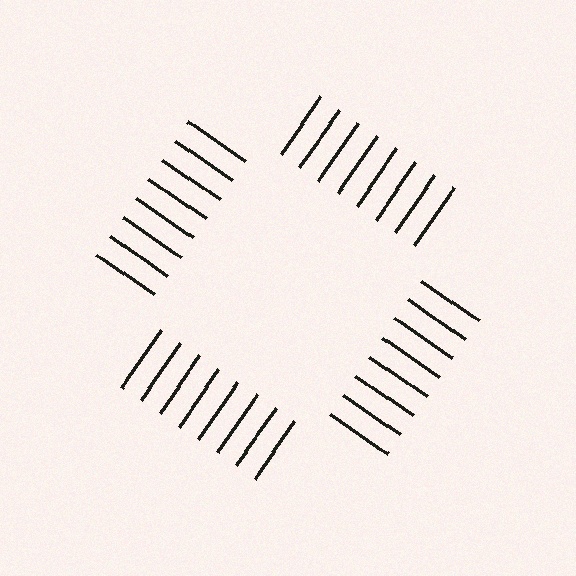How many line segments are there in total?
32 — 8 along each of the 4 edges.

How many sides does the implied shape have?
4 sides — the line-ends trace a square.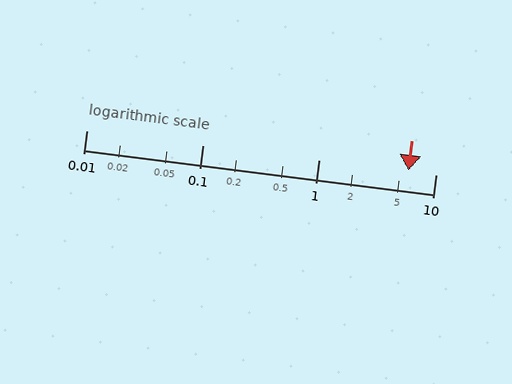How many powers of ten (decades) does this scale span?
The scale spans 3 decades, from 0.01 to 10.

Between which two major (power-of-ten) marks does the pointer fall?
The pointer is between 1 and 10.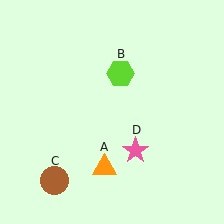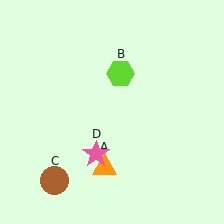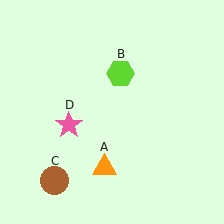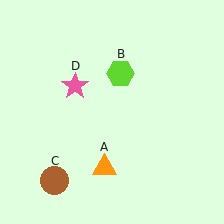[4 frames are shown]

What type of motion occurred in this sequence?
The pink star (object D) rotated clockwise around the center of the scene.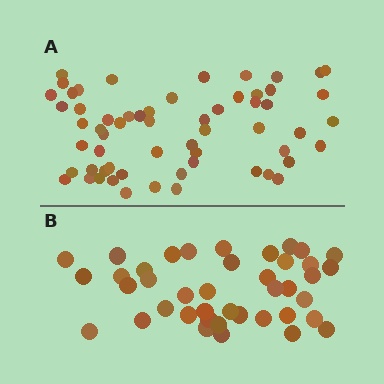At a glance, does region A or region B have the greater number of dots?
Region A (the top region) has more dots.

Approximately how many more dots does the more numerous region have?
Region A has approximately 20 more dots than region B.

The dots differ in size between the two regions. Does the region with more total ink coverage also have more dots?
No. Region B has more total ink coverage because its dots are larger, but region A actually contains more individual dots. Total area can be misleading — the number of items is what matters here.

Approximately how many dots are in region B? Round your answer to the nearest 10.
About 40 dots. (The exact count is 41, which rounds to 40.)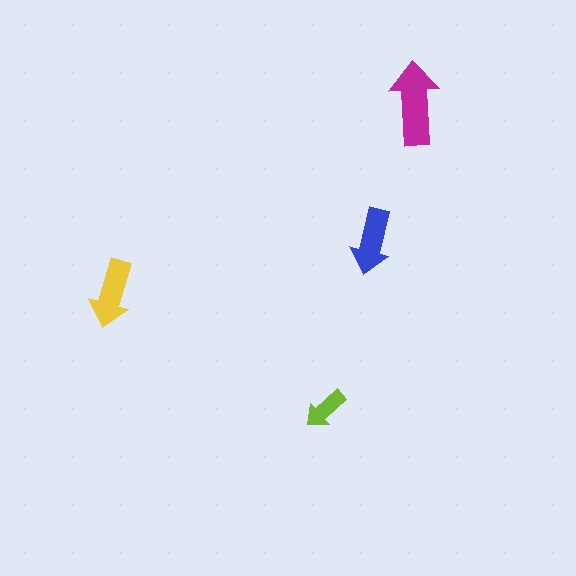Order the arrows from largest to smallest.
the magenta one, the yellow one, the blue one, the lime one.